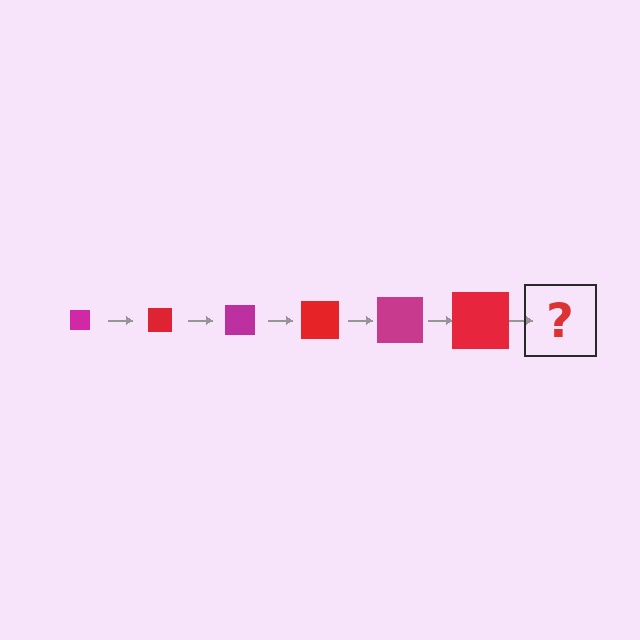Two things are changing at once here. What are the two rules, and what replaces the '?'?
The two rules are that the square grows larger each step and the color cycles through magenta and red. The '?' should be a magenta square, larger than the previous one.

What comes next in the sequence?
The next element should be a magenta square, larger than the previous one.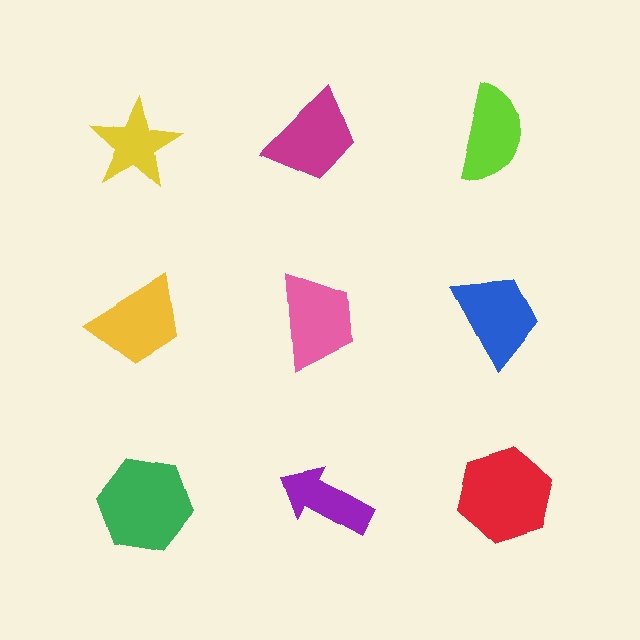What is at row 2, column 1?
A yellow trapezoid.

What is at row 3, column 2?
A purple arrow.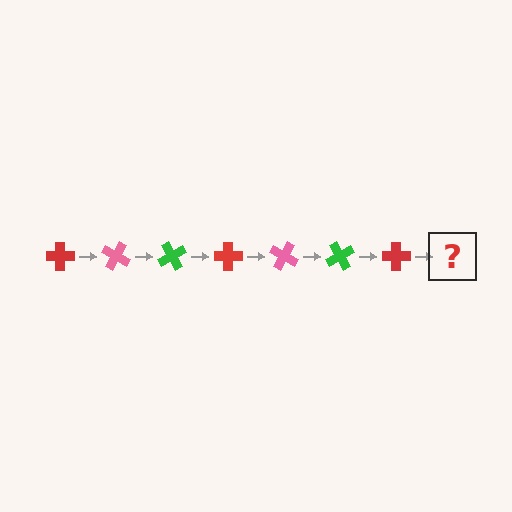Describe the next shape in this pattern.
It should be a pink cross, rotated 210 degrees from the start.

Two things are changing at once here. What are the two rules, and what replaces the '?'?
The two rules are that it rotates 30 degrees each step and the color cycles through red, pink, and green. The '?' should be a pink cross, rotated 210 degrees from the start.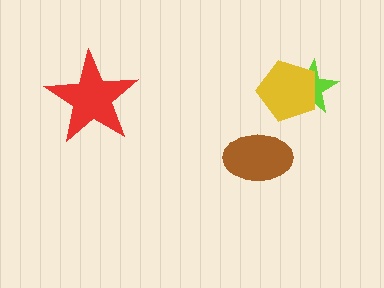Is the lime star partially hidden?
Yes, it is partially covered by another shape.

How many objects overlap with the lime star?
1 object overlaps with the lime star.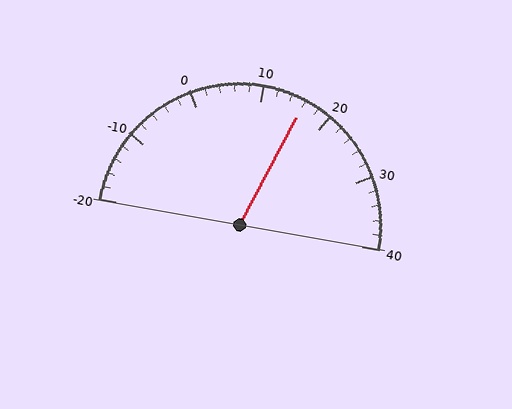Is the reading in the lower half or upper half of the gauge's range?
The reading is in the upper half of the range (-20 to 40).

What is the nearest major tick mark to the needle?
The nearest major tick mark is 20.